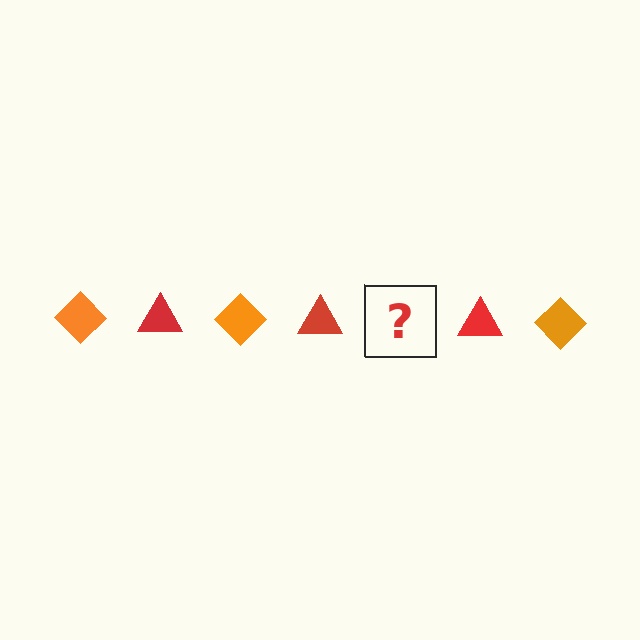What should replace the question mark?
The question mark should be replaced with an orange diamond.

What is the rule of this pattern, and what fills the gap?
The rule is that the pattern alternates between orange diamond and red triangle. The gap should be filled with an orange diamond.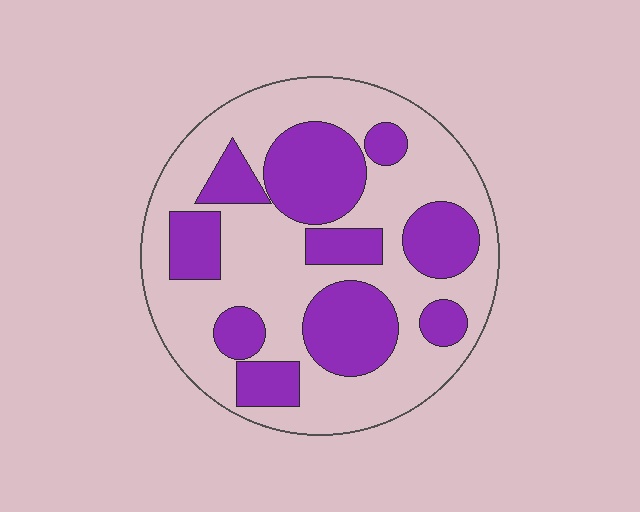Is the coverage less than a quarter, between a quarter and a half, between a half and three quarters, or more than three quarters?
Between a quarter and a half.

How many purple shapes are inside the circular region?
10.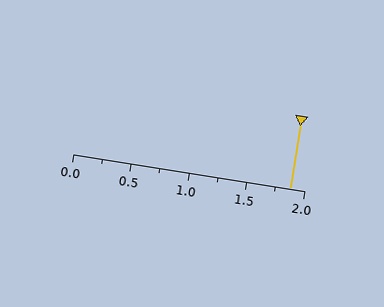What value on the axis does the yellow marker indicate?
The marker indicates approximately 1.88.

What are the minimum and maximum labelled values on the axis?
The axis runs from 0.0 to 2.0.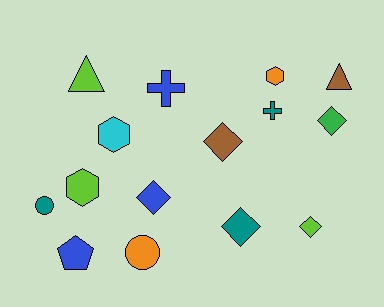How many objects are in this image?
There are 15 objects.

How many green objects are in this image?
There is 1 green object.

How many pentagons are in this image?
There is 1 pentagon.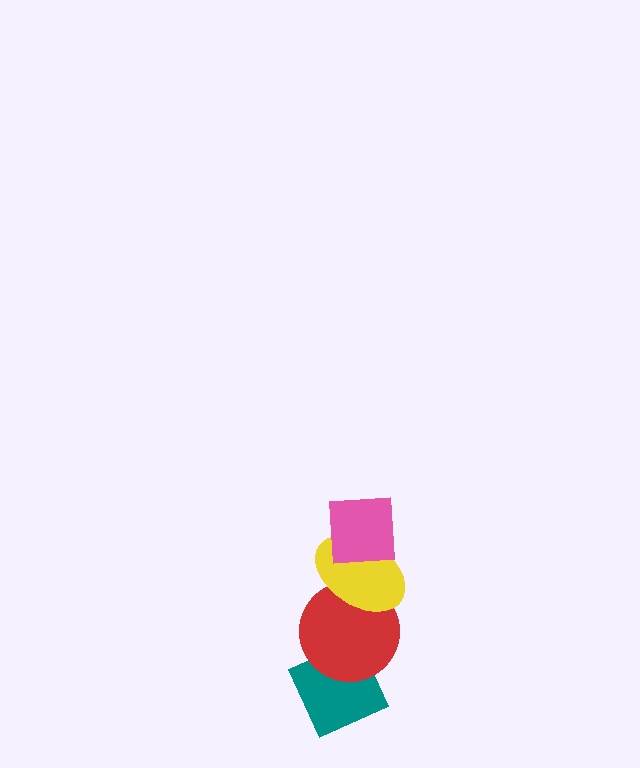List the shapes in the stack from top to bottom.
From top to bottom: the pink square, the yellow ellipse, the red circle, the teal diamond.